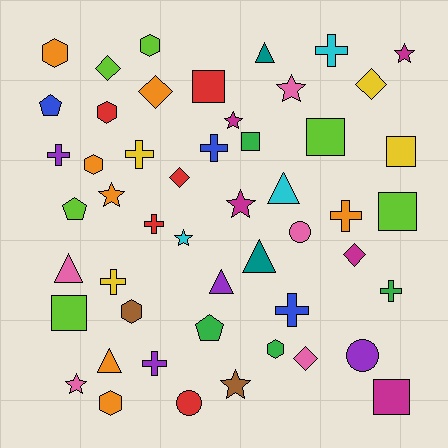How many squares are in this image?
There are 7 squares.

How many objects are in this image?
There are 50 objects.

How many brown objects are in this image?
There are 2 brown objects.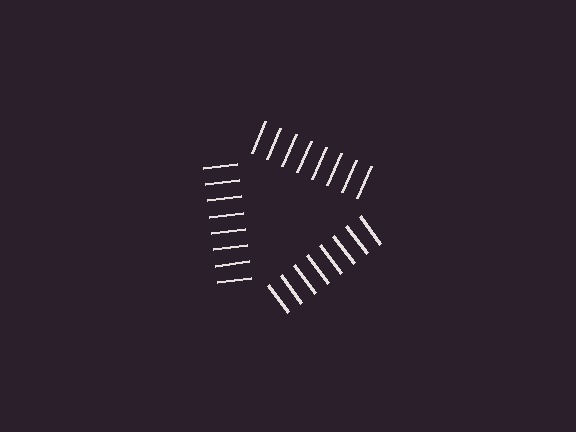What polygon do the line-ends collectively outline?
An illusory triangle — the line segments terminate on its edges but no continuous stroke is drawn.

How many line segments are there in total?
24 — 8 along each of the 3 edges.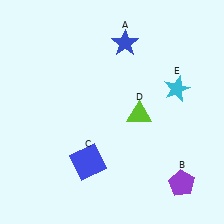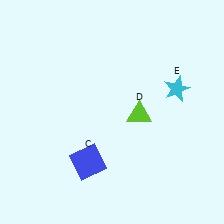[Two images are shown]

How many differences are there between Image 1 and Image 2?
There are 2 differences between the two images.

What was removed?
The blue star (A), the purple pentagon (B) were removed in Image 2.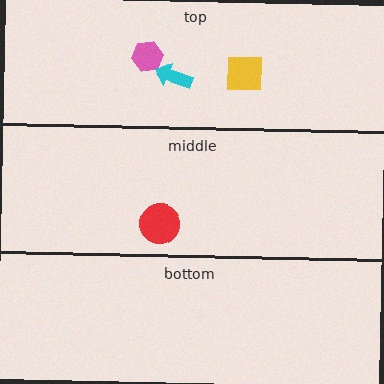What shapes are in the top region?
The pink hexagon, the yellow square, the cyan arrow.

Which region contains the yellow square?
The top region.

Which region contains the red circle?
The middle region.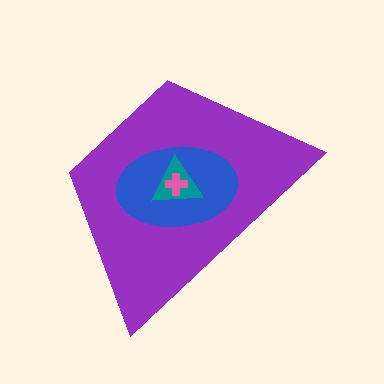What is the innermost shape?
The pink cross.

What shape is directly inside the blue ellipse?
The teal triangle.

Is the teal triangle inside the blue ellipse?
Yes.